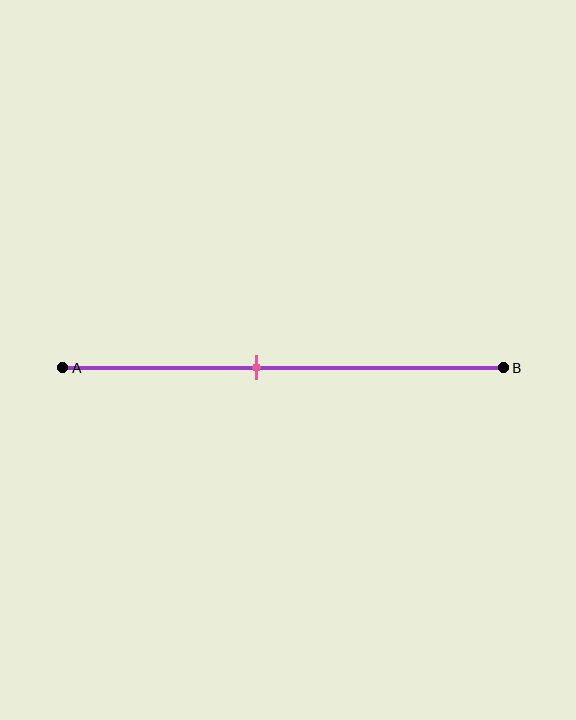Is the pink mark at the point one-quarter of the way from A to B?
No, the mark is at about 45% from A, not at the 25% one-quarter point.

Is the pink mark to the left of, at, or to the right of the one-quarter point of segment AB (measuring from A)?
The pink mark is to the right of the one-quarter point of segment AB.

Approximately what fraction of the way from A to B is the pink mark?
The pink mark is approximately 45% of the way from A to B.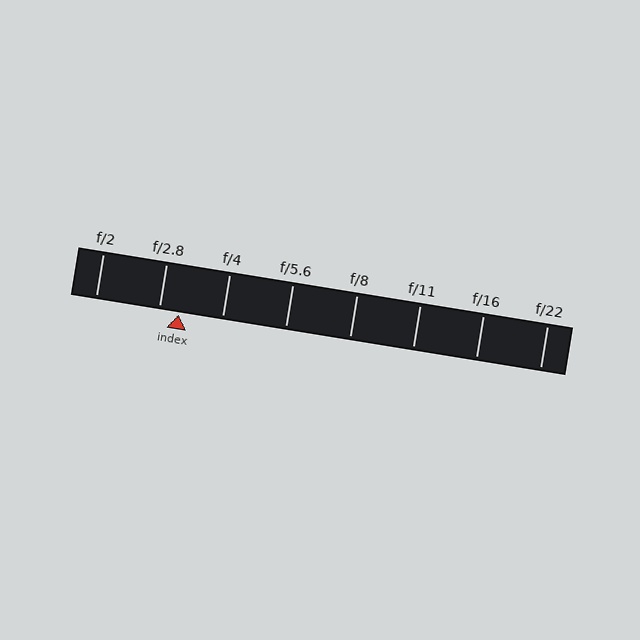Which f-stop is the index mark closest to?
The index mark is closest to f/2.8.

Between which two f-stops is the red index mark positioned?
The index mark is between f/2.8 and f/4.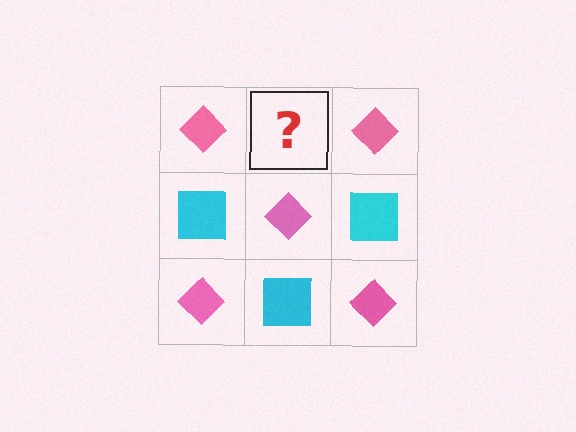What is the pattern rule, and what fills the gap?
The rule is that it alternates pink diamond and cyan square in a checkerboard pattern. The gap should be filled with a cyan square.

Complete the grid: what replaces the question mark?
The question mark should be replaced with a cyan square.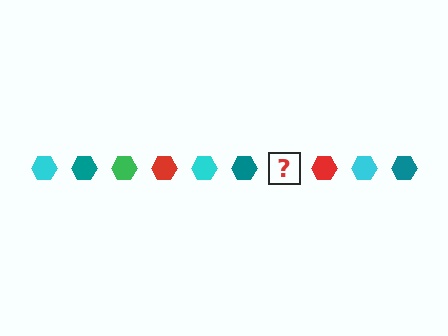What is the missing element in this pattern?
The missing element is a green hexagon.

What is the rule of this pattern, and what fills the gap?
The rule is that the pattern cycles through cyan, teal, green, red hexagons. The gap should be filled with a green hexagon.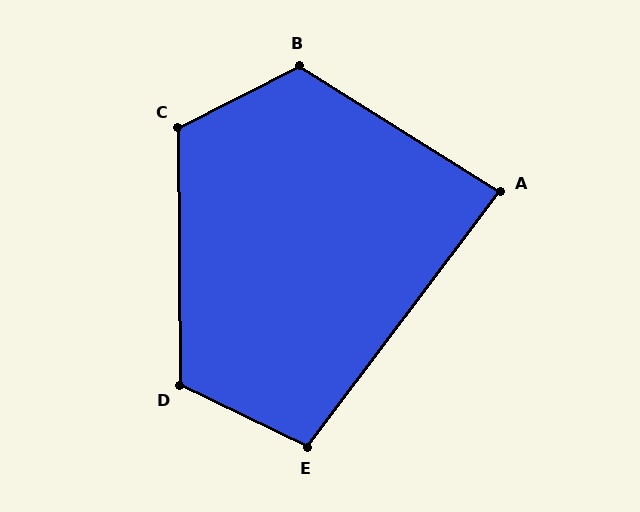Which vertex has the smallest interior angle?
A, at approximately 85 degrees.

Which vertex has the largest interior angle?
B, at approximately 121 degrees.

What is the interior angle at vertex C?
Approximately 117 degrees (obtuse).